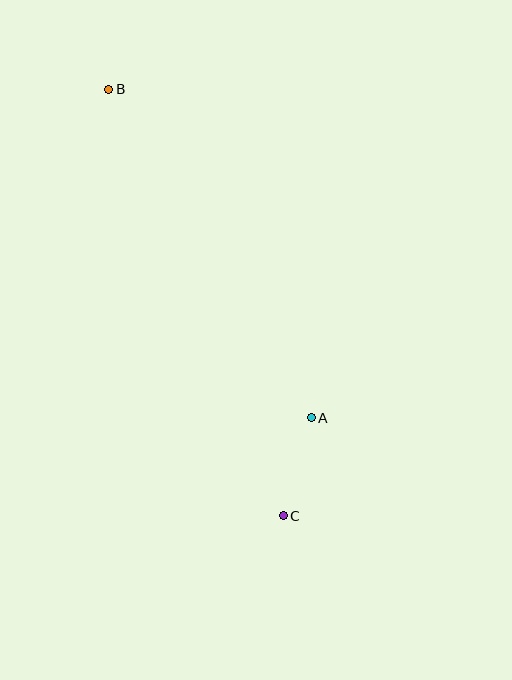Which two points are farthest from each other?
Points B and C are farthest from each other.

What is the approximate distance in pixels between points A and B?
The distance between A and B is approximately 386 pixels.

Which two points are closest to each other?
Points A and C are closest to each other.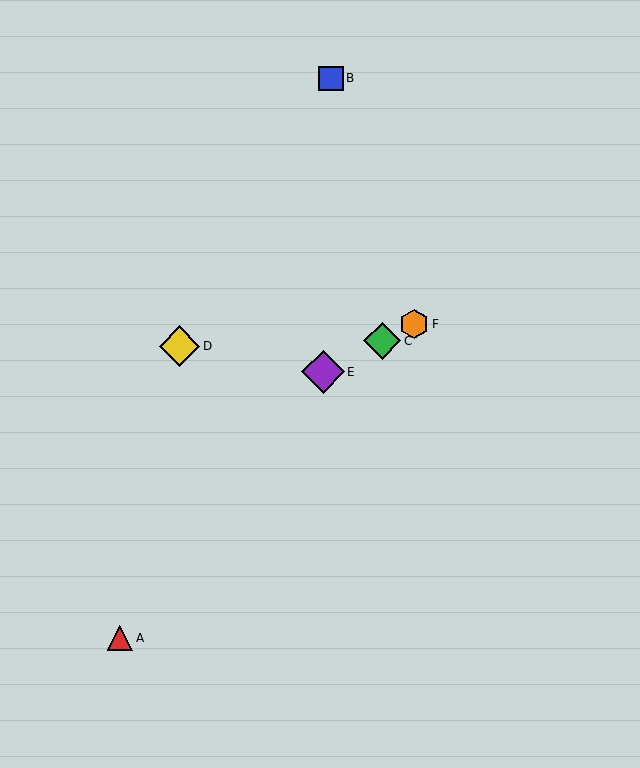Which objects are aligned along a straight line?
Objects C, E, F are aligned along a straight line.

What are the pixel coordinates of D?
Object D is at (179, 346).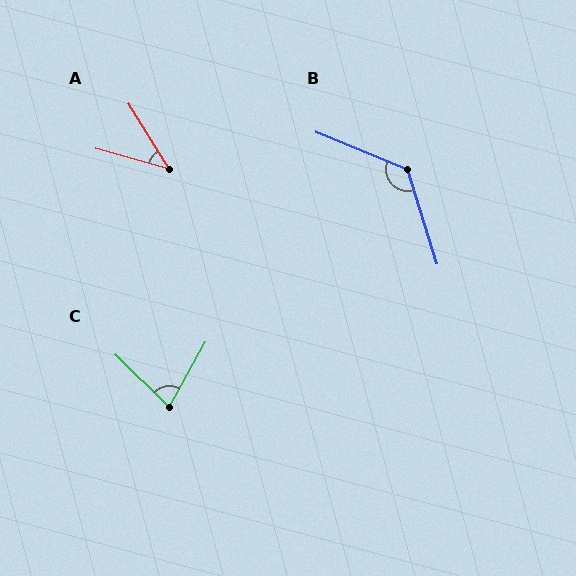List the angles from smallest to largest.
A (43°), C (75°), B (130°).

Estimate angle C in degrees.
Approximately 75 degrees.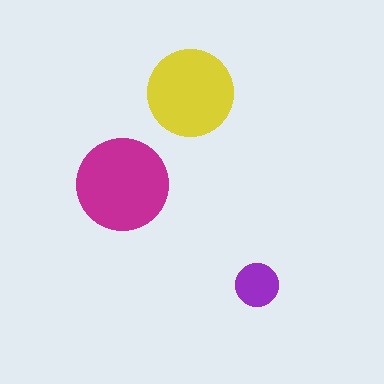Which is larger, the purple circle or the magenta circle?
The magenta one.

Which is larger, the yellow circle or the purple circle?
The yellow one.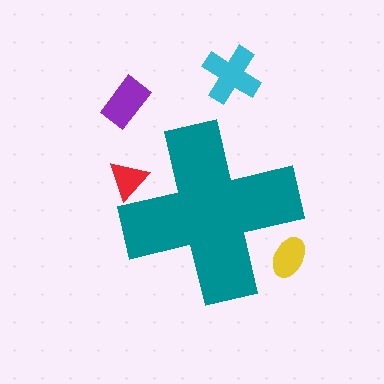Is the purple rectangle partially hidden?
No, the purple rectangle is fully visible.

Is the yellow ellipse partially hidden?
Yes, the yellow ellipse is partially hidden behind the teal cross.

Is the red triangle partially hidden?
Yes, the red triangle is partially hidden behind the teal cross.